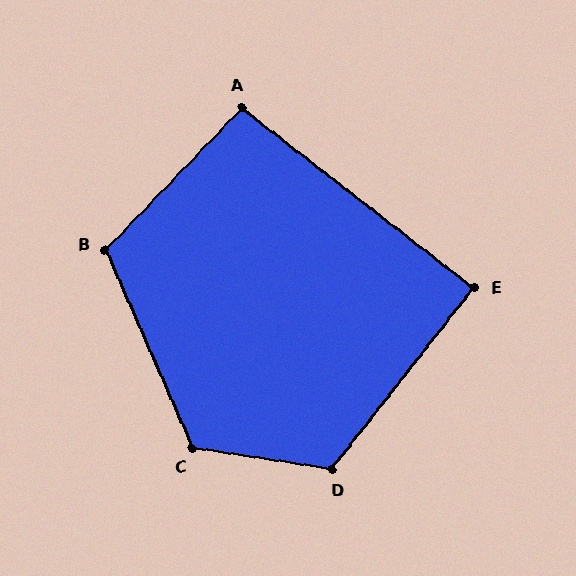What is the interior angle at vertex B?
Approximately 113 degrees (obtuse).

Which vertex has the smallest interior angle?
E, at approximately 90 degrees.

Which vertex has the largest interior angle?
C, at approximately 122 degrees.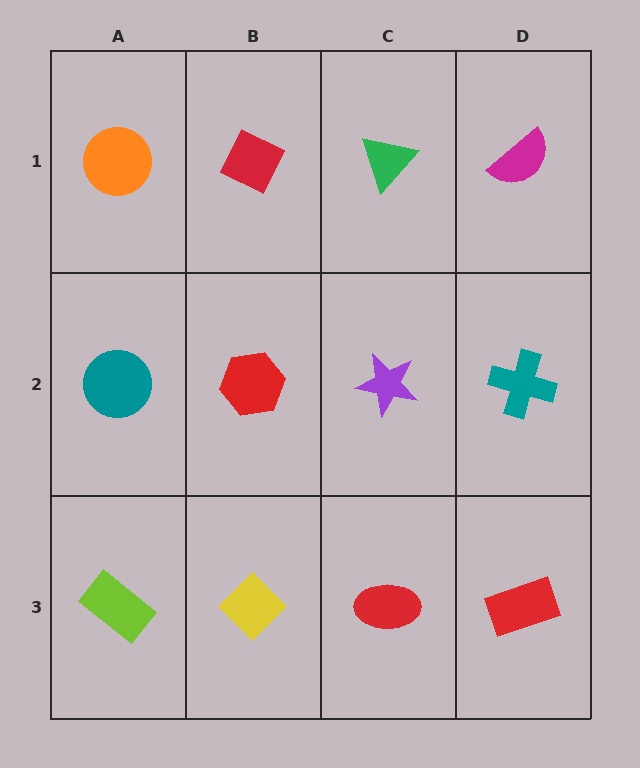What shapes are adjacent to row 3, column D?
A teal cross (row 2, column D), a red ellipse (row 3, column C).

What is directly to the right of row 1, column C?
A magenta semicircle.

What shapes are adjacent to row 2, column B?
A red diamond (row 1, column B), a yellow diamond (row 3, column B), a teal circle (row 2, column A), a purple star (row 2, column C).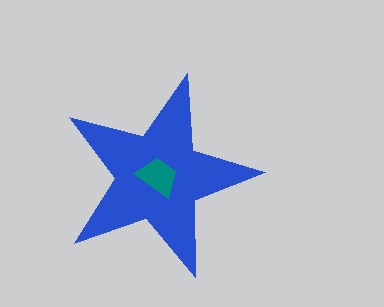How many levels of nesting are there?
2.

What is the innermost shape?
The teal trapezoid.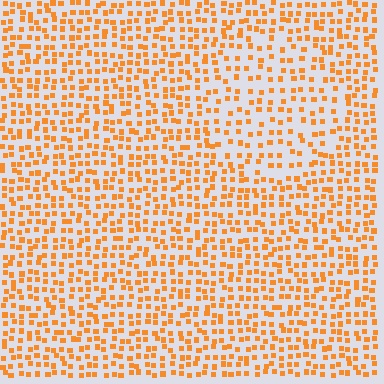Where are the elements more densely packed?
The elements are more densely packed outside the circle boundary.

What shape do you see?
I see a circle.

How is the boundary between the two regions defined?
The boundary is defined by a change in element density (approximately 1.6x ratio). All elements are the same color, size, and shape.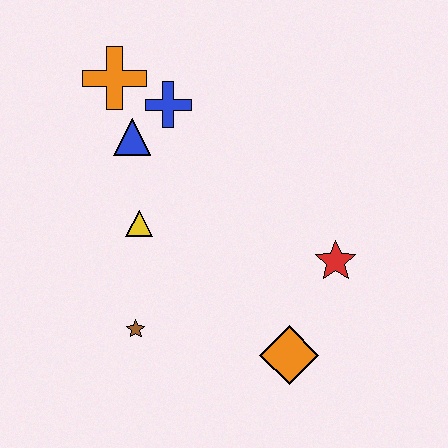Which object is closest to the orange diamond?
The red star is closest to the orange diamond.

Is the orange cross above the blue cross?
Yes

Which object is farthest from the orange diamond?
The orange cross is farthest from the orange diamond.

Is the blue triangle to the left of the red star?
Yes